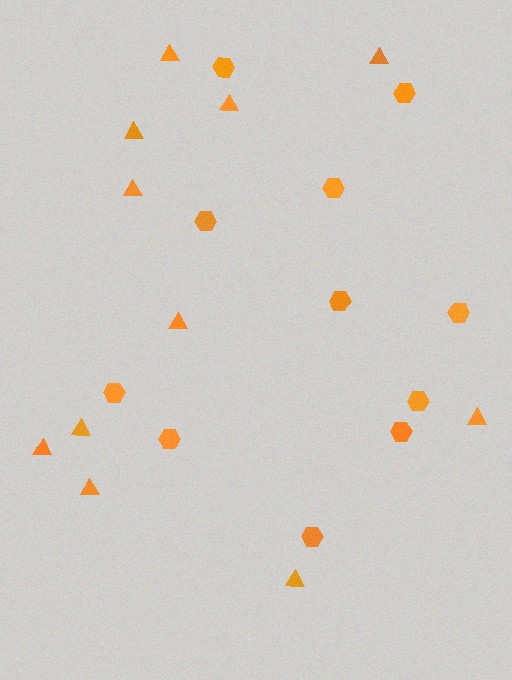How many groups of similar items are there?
There are 2 groups: one group of hexagons (11) and one group of triangles (11).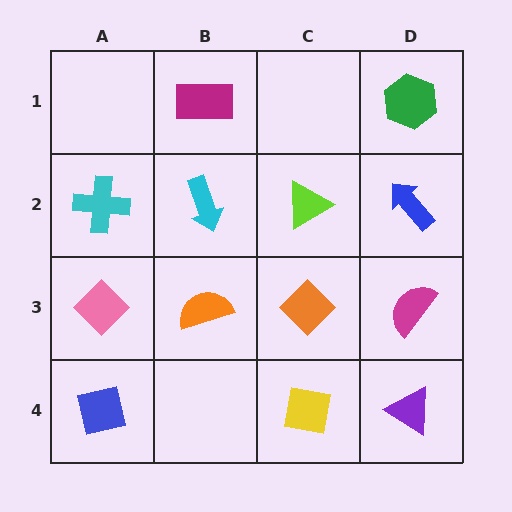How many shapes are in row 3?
4 shapes.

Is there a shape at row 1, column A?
No, that cell is empty.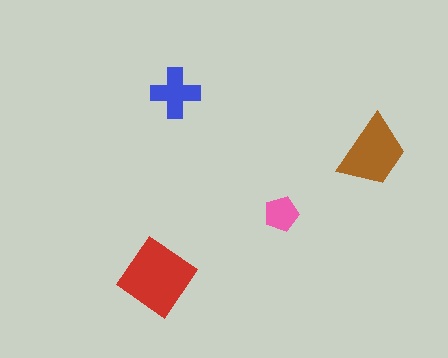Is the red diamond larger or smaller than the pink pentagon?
Larger.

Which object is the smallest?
The pink pentagon.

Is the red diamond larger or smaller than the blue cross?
Larger.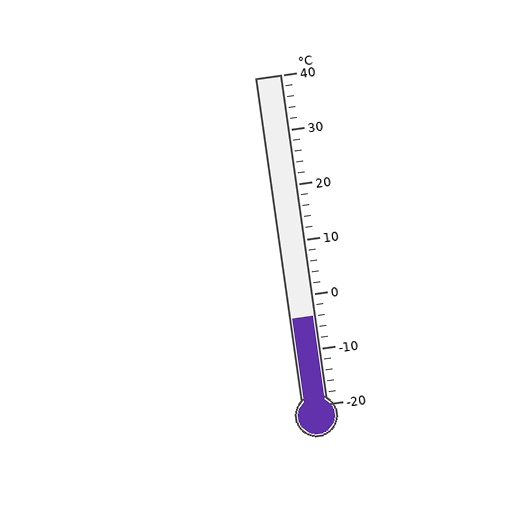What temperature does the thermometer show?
The thermometer shows approximately -4°C.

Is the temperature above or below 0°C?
The temperature is below 0°C.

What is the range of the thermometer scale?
The thermometer scale ranges from -20°C to 40°C.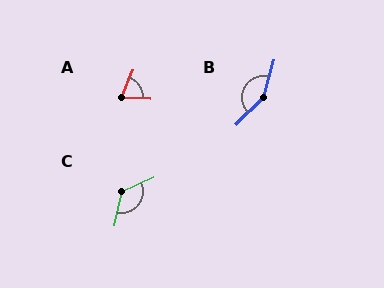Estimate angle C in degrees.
Approximately 127 degrees.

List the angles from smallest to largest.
A (69°), C (127°), B (152°).